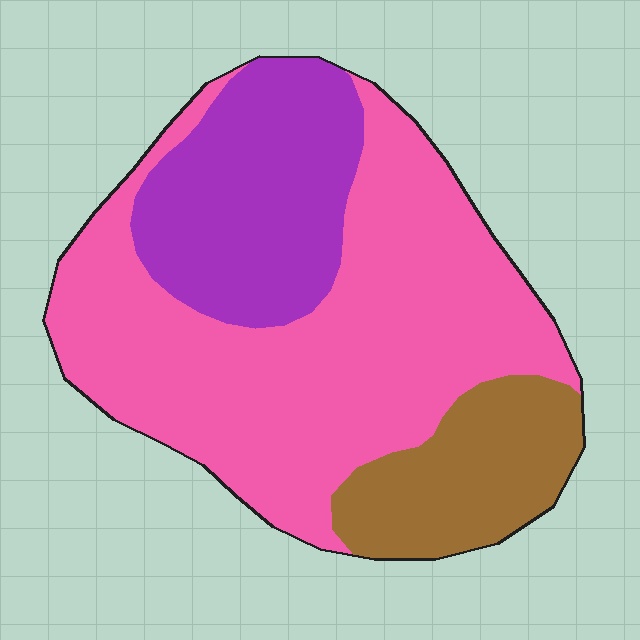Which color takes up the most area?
Pink, at roughly 60%.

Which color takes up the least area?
Brown, at roughly 15%.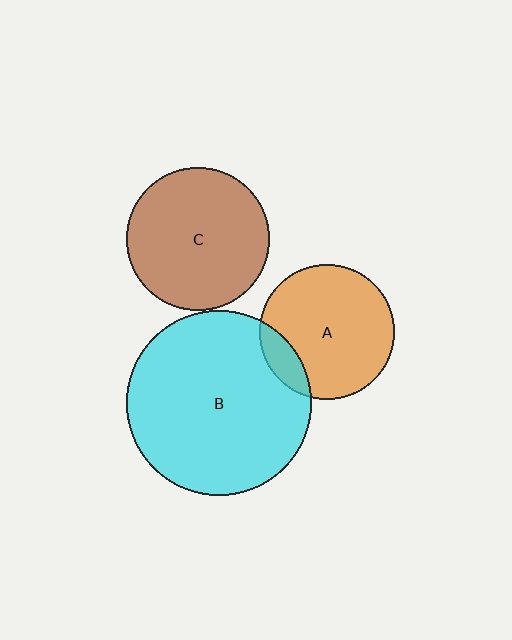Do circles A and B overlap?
Yes.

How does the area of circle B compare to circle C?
Approximately 1.7 times.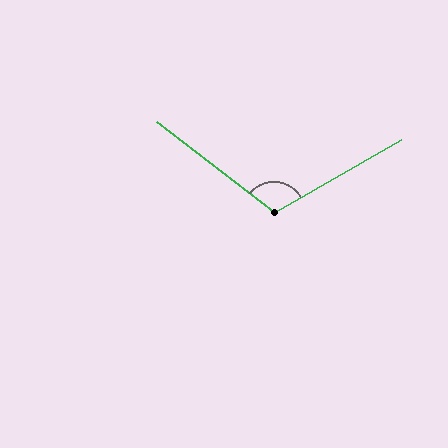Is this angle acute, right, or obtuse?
It is obtuse.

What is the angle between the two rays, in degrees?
Approximately 113 degrees.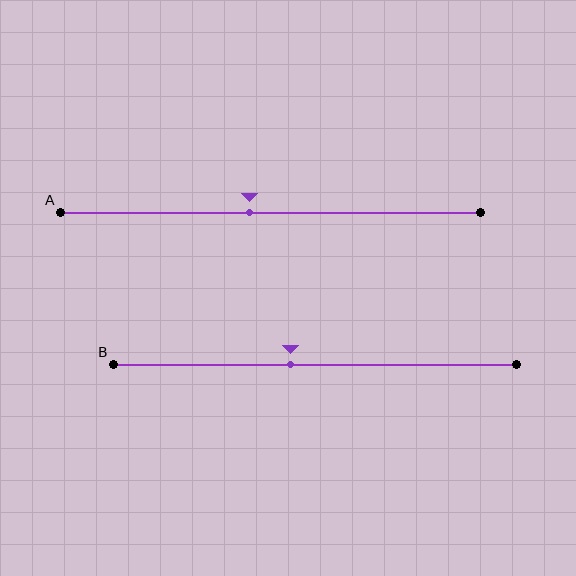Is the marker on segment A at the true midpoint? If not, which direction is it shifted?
No, the marker on segment A is shifted to the left by about 5% of the segment length.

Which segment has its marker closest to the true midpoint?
Segment A has its marker closest to the true midpoint.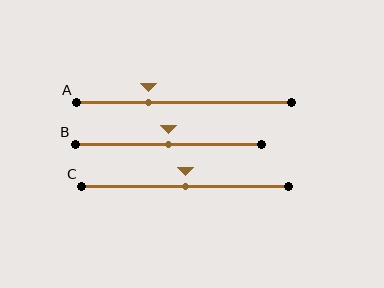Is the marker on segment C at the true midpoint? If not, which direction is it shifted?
Yes, the marker on segment C is at the true midpoint.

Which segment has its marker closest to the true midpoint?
Segment B has its marker closest to the true midpoint.